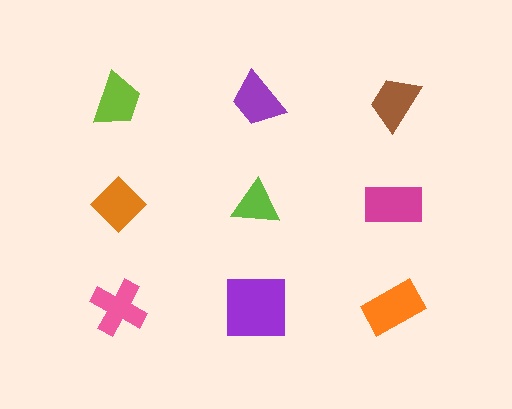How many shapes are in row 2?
3 shapes.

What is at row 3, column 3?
An orange rectangle.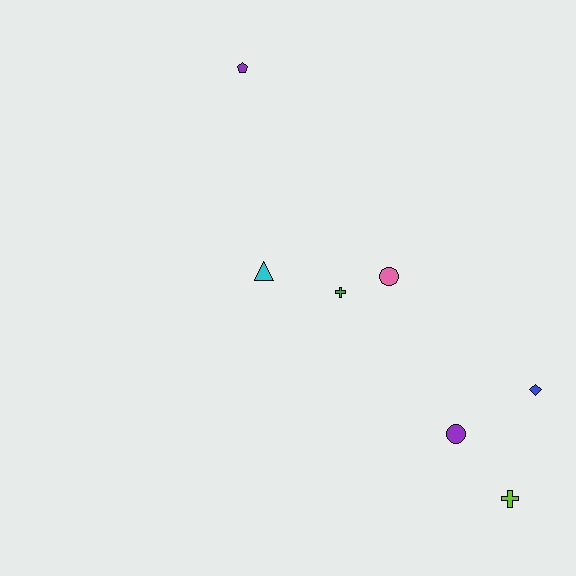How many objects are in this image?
There are 7 objects.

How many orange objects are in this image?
There are no orange objects.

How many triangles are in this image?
There is 1 triangle.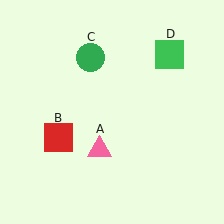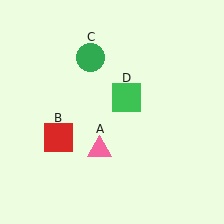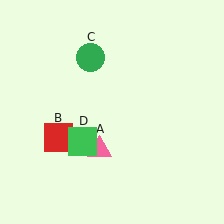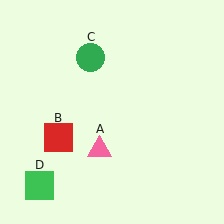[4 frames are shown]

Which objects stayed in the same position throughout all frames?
Pink triangle (object A) and red square (object B) and green circle (object C) remained stationary.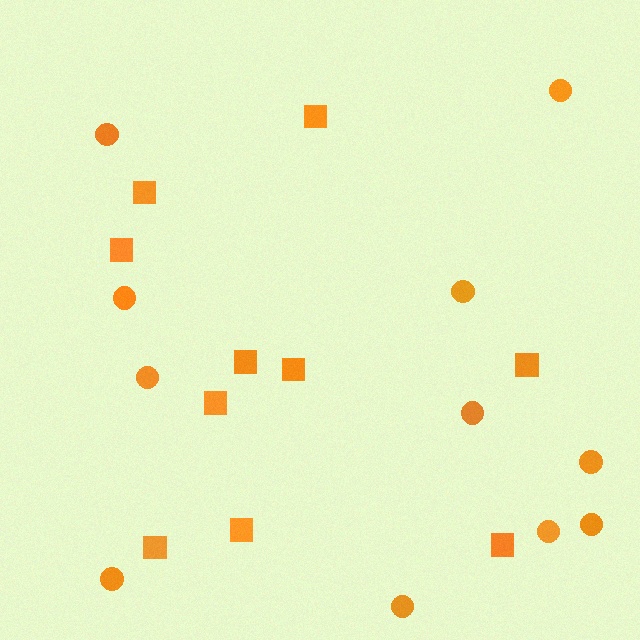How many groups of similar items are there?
There are 2 groups: one group of squares (10) and one group of circles (11).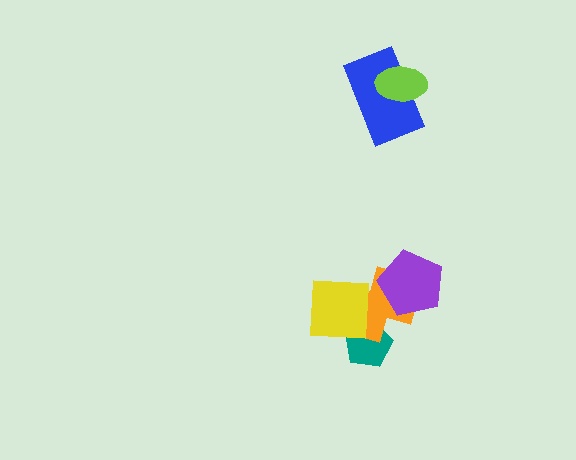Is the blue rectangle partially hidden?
Yes, it is partially covered by another shape.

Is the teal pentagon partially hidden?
Yes, it is partially covered by another shape.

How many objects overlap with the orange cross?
3 objects overlap with the orange cross.